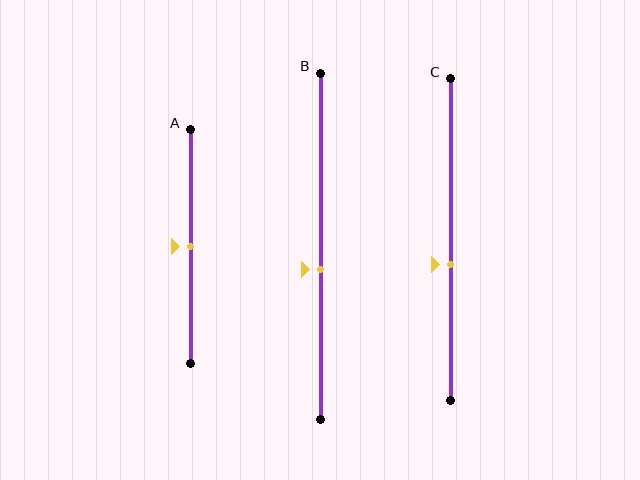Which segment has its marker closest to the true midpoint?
Segment A has its marker closest to the true midpoint.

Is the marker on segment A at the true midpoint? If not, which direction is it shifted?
Yes, the marker on segment A is at the true midpoint.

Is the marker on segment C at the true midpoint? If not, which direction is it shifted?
No, the marker on segment C is shifted downward by about 8% of the segment length.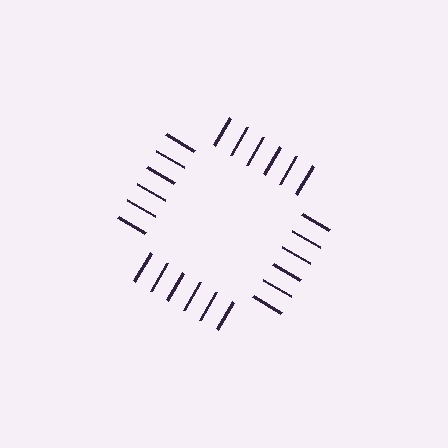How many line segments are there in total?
24 — 6 along each of the 4 edges.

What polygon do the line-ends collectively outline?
An illusory square — the line segments terminate on its edges but no continuous stroke is drawn.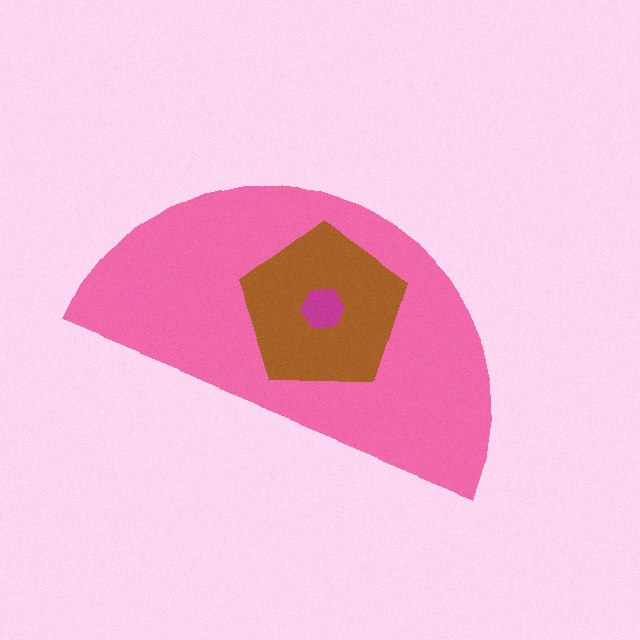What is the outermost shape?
The pink semicircle.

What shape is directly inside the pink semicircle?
The brown pentagon.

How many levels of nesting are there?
3.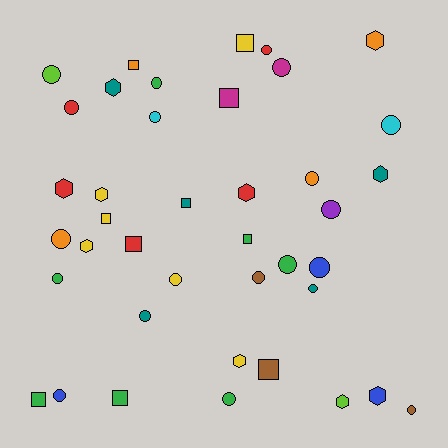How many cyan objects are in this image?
There are 2 cyan objects.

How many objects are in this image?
There are 40 objects.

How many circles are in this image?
There are 20 circles.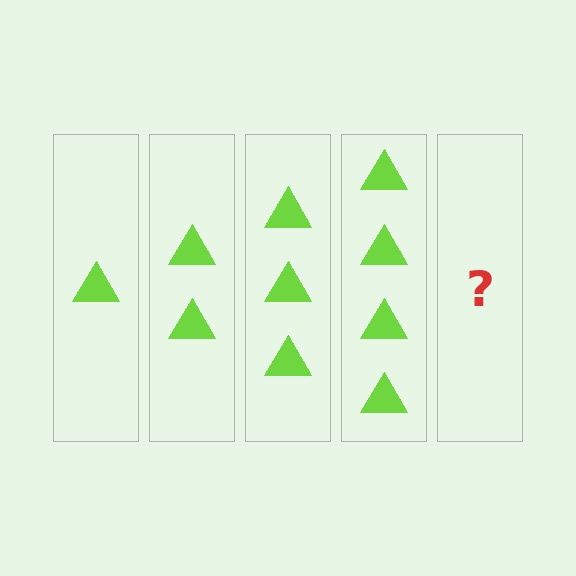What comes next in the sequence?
The next element should be 5 triangles.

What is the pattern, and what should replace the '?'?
The pattern is that each step adds one more triangle. The '?' should be 5 triangles.